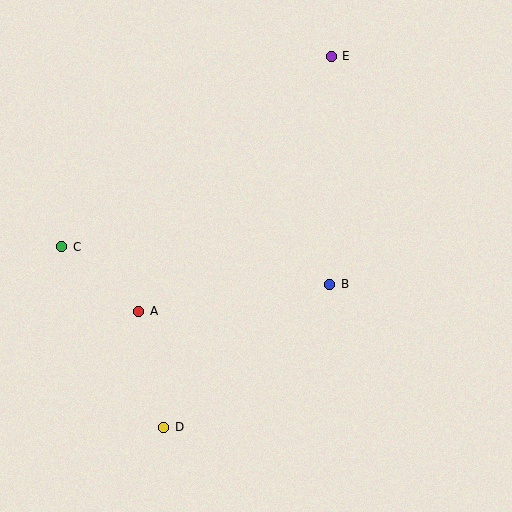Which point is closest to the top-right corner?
Point E is closest to the top-right corner.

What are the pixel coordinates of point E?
Point E is at (331, 56).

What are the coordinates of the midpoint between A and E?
The midpoint between A and E is at (235, 184).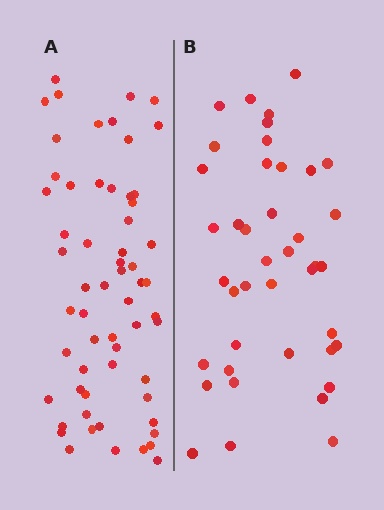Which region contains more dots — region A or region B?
Region A (the left region) has more dots.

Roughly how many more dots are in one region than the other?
Region A has approximately 20 more dots than region B.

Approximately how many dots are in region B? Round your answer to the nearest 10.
About 40 dots. (The exact count is 41, which rounds to 40.)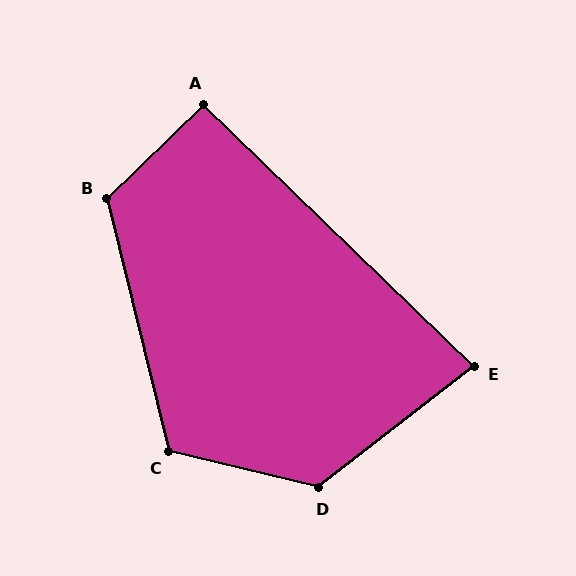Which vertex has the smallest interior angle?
E, at approximately 82 degrees.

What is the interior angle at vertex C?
Approximately 118 degrees (obtuse).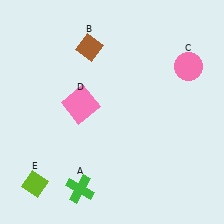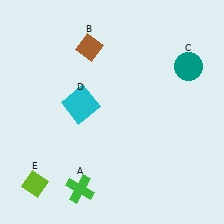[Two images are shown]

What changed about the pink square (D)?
In Image 1, D is pink. In Image 2, it changed to cyan.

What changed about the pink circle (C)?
In Image 1, C is pink. In Image 2, it changed to teal.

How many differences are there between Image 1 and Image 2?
There are 2 differences between the two images.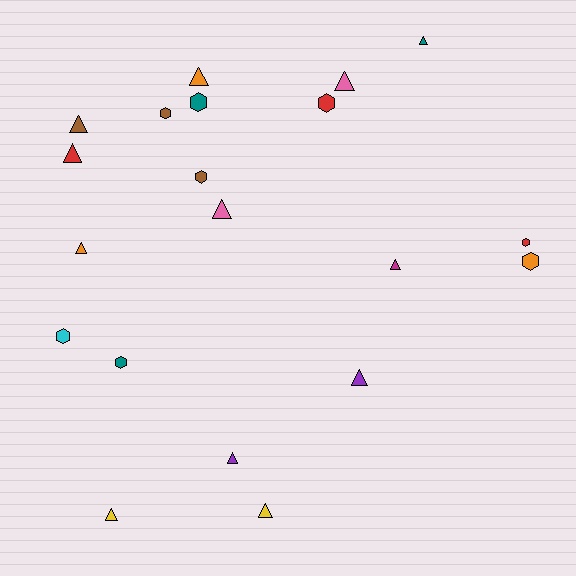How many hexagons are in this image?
There are 8 hexagons.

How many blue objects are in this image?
There are no blue objects.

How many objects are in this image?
There are 20 objects.